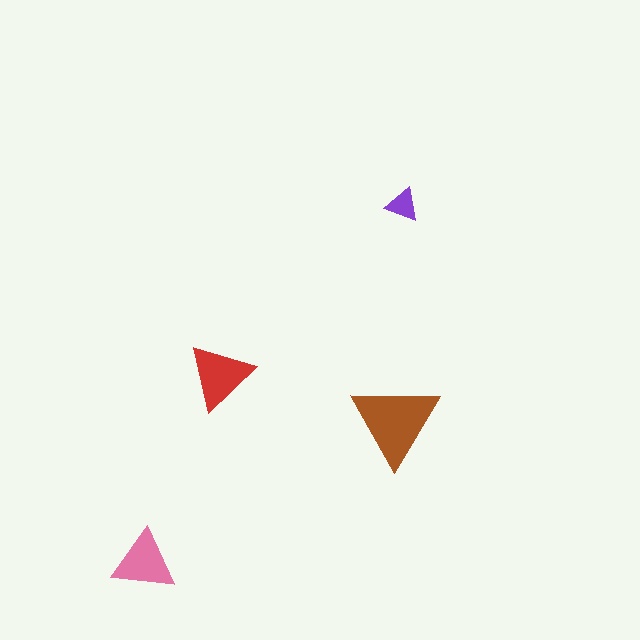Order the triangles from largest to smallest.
the brown one, the red one, the pink one, the purple one.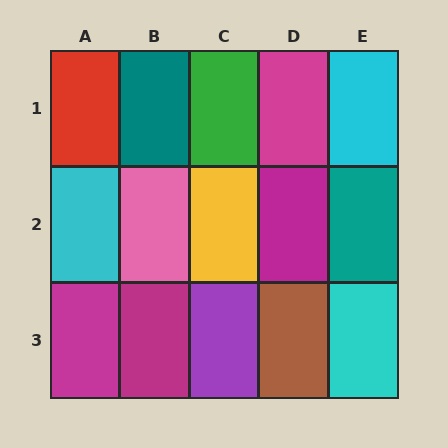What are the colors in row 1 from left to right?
Red, teal, green, magenta, cyan.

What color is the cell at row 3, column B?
Magenta.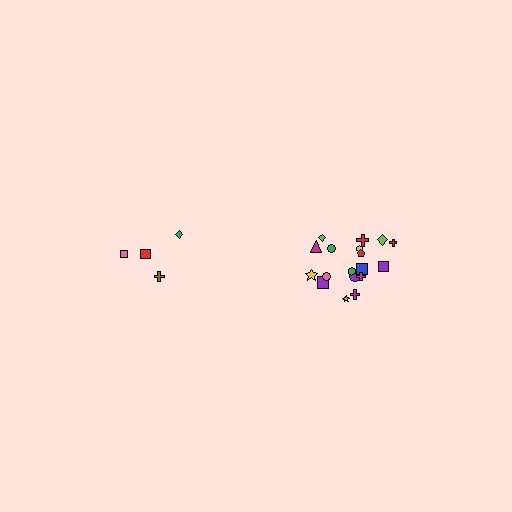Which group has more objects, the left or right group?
The right group.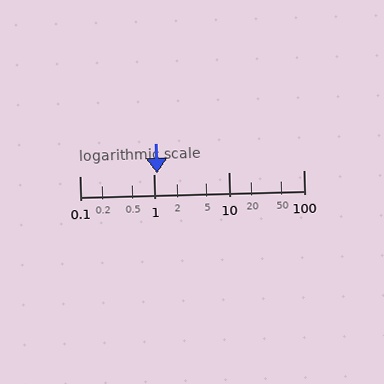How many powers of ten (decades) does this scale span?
The scale spans 3 decades, from 0.1 to 100.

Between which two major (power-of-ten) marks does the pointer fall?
The pointer is between 1 and 10.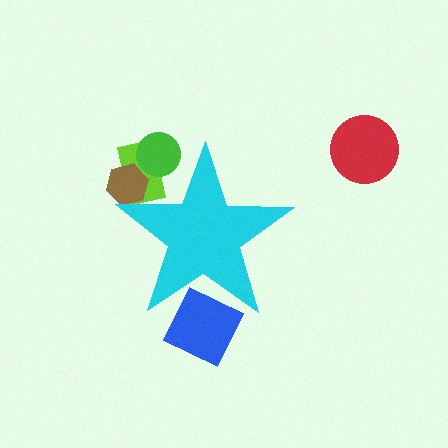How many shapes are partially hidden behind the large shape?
4 shapes are partially hidden.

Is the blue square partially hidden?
Yes, the blue square is partially hidden behind the cyan star.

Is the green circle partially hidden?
Yes, the green circle is partially hidden behind the cyan star.